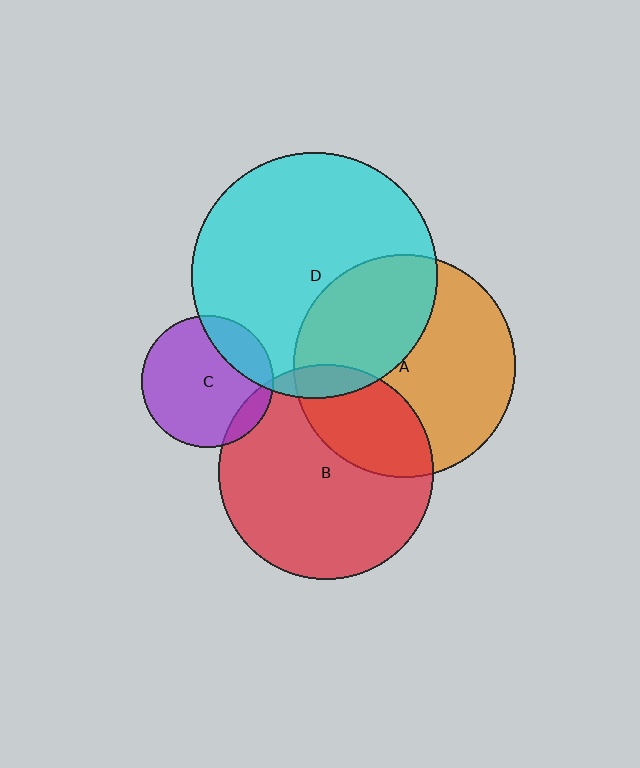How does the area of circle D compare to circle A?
Approximately 1.2 times.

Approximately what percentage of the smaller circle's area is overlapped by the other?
Approximately 30%.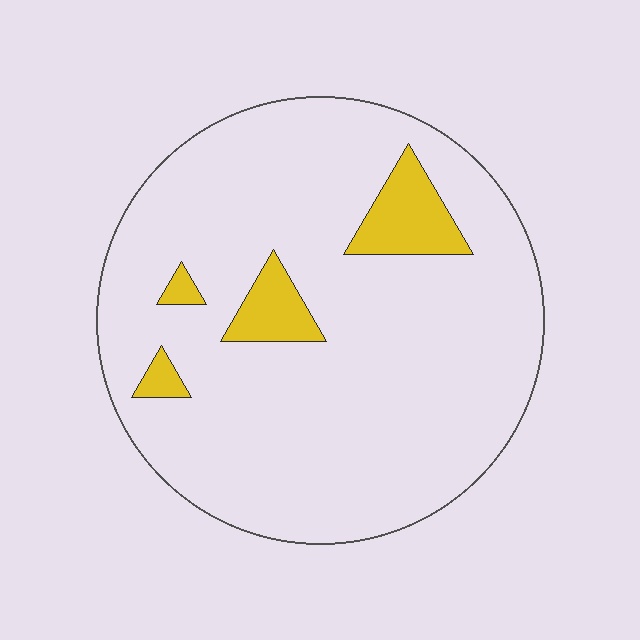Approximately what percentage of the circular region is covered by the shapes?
Approximately 10%.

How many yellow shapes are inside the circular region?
4.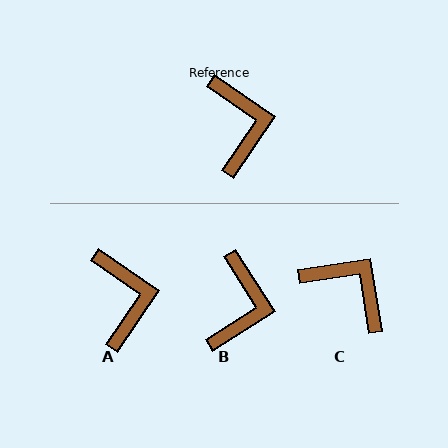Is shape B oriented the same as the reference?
No, it is off by about 23 degrees.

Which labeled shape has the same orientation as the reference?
A.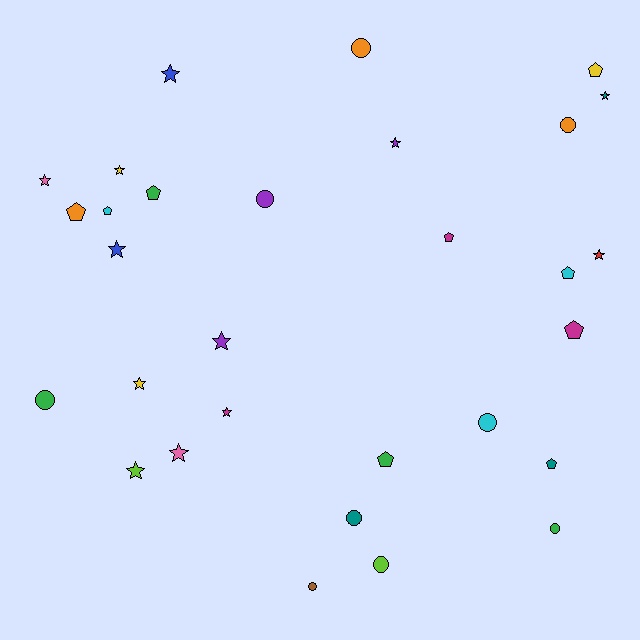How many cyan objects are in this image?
There are 3 cyan objects.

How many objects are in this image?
There are 30 objects.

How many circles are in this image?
There are 9 circles.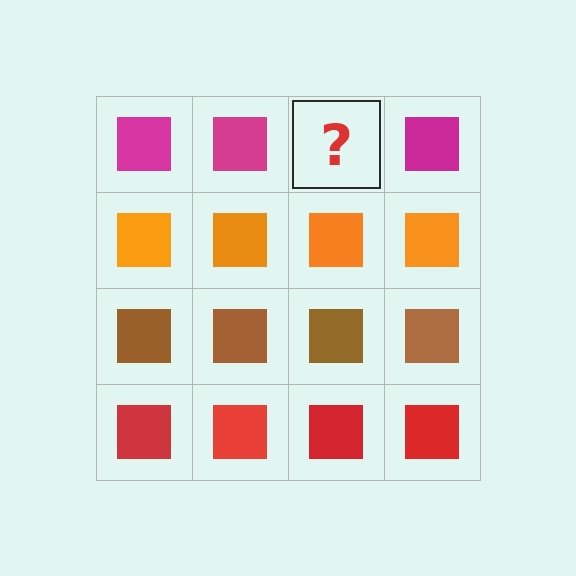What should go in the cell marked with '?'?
The missing cell should contain a magenta square.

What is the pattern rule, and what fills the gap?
The rule is that each row has a consistent color. The gap should be filled with a magenta square.